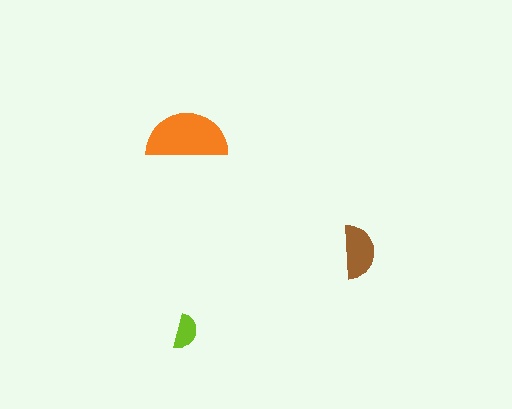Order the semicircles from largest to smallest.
the orange one, the brown one, the lime one.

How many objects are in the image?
There are 3 objects in the image.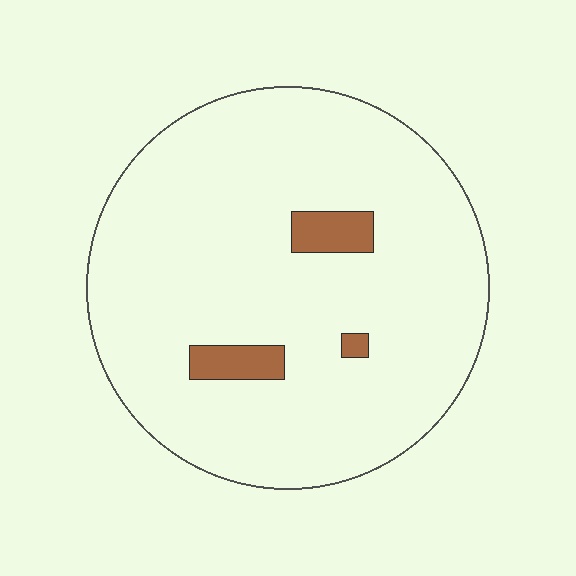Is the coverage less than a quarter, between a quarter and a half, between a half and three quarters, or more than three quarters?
Less than a quarter.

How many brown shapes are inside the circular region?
3.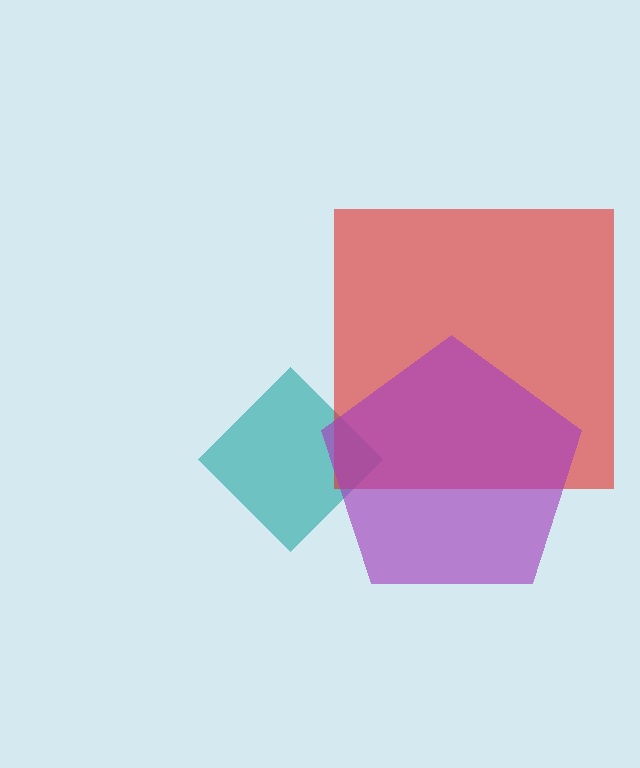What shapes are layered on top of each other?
The layered shapes are: a teal diamond, a red square, a purple pentagon.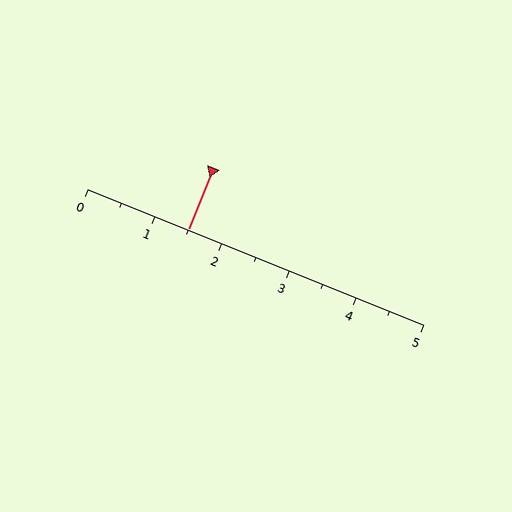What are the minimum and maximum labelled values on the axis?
The axis runs from 0 to 5.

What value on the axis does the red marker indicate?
The marker indicates approximately 1.5.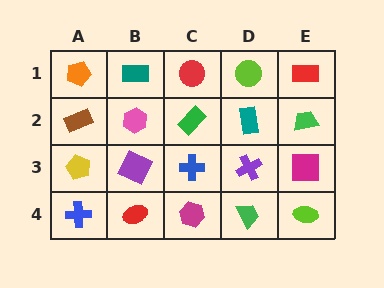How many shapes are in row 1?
5 shapes.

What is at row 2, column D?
A teal rectangle.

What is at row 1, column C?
A red circle.